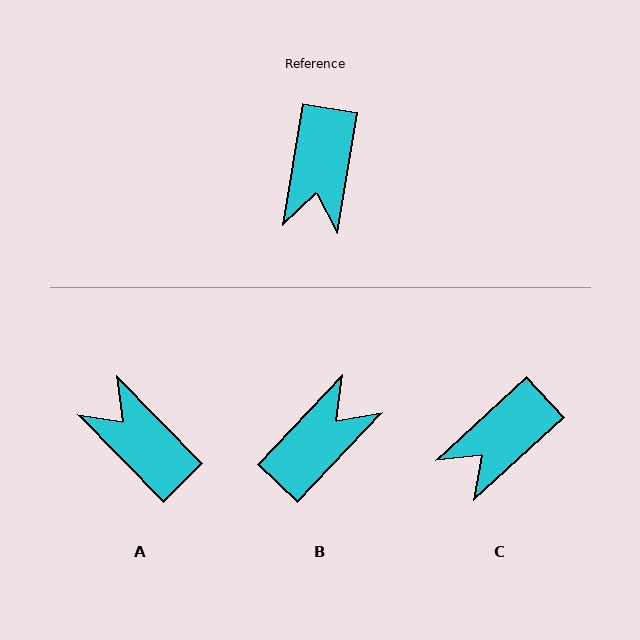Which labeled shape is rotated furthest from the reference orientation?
B, about 146 degrees away.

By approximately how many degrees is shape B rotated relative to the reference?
Approximately 146 degrees counter-clockwise.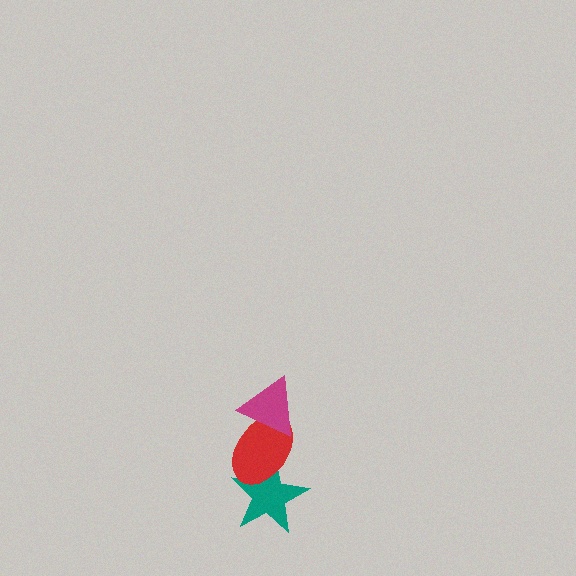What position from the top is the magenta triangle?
The magenta triangle is 1st from the top.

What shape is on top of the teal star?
The red ellipse is on top of the teal star.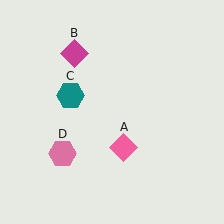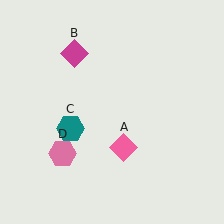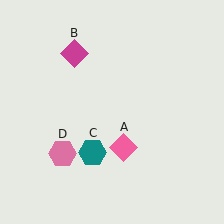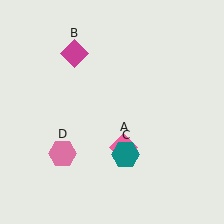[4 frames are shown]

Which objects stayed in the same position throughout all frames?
Pink diamond (object A) and magenta diamond (object B) and pink hexagon (object D) remained stationary.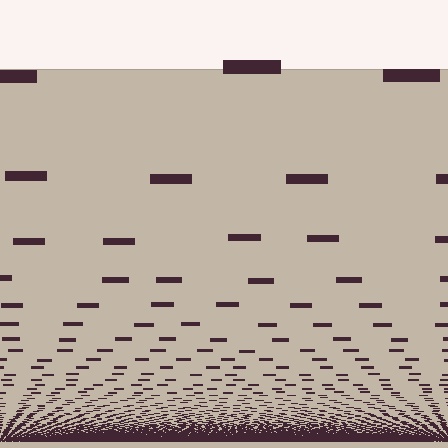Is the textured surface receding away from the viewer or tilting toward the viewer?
The surface appears to tilt toward the viewer. Texture elements get larger and sparser toward the top.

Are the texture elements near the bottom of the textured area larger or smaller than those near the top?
Smaller. The gradient is inverted — elements near the bottom are smaller and denser.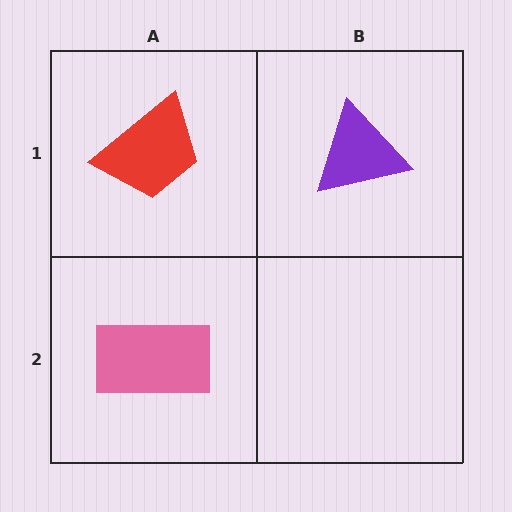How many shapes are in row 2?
1 shape.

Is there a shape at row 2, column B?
No, that cell is empty.